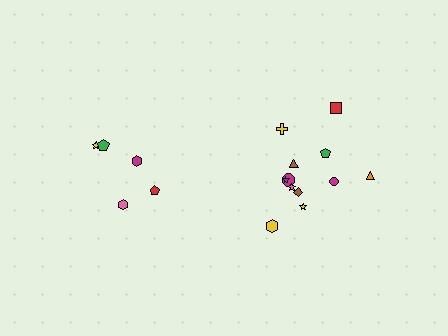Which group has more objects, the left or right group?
The right group.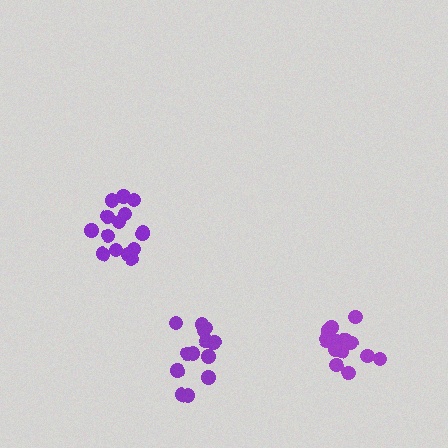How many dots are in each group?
Group 1: 13 dots, Group 2: 16 dots, Group 3: 15 dots (44 total).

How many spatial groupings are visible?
There are 3 spatial groupings.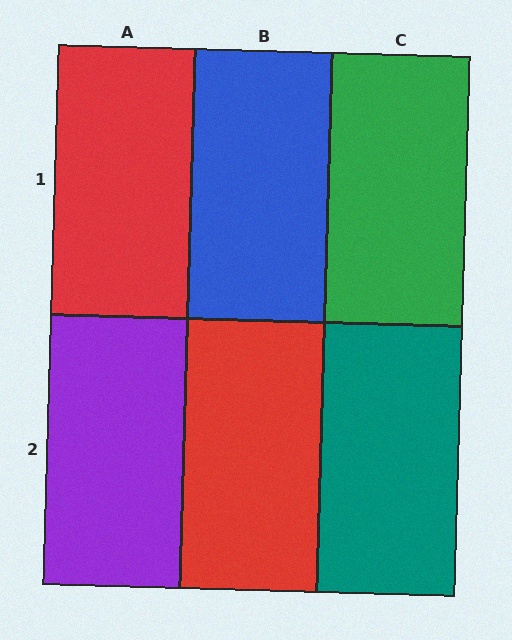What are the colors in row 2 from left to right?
Purple, red, teal.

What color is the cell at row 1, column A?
Red.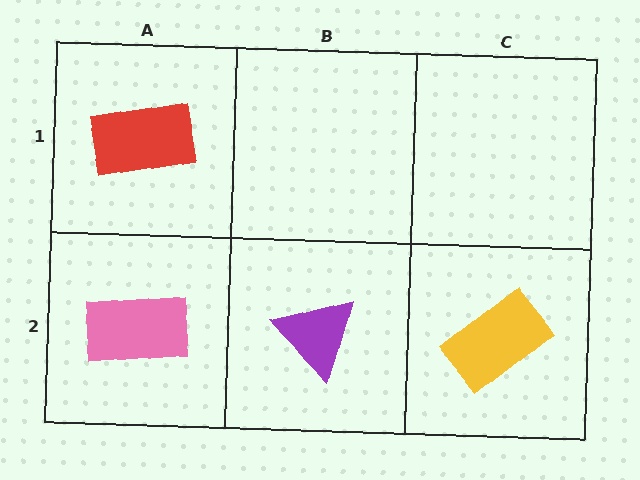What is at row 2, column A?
A pink rectangle.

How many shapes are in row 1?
1 shape.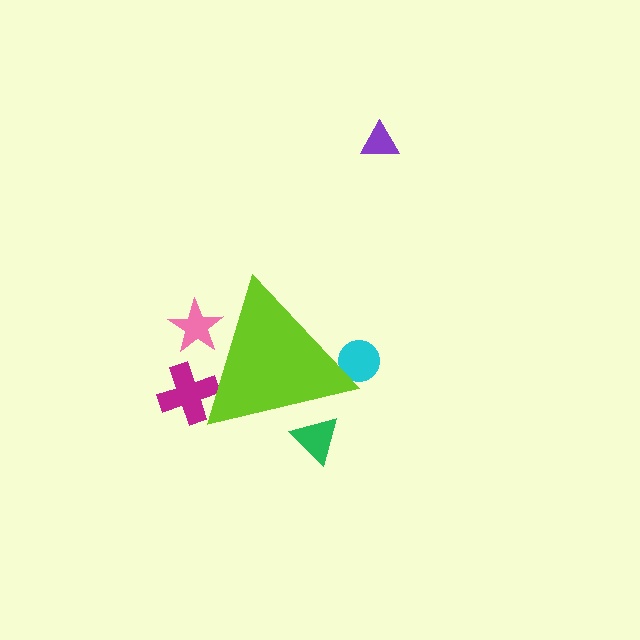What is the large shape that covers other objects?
A lime triangle.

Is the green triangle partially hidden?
Yes, the green triangle is partially hidden behind the lime triangle.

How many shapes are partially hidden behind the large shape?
4 shapes are partially hidden.